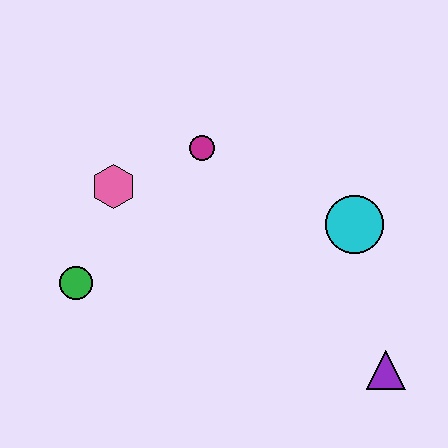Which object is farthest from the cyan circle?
The green circle is farthest from the cyan circle.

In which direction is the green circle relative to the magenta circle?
The green circle is below the magenta circle.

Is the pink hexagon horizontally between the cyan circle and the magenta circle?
No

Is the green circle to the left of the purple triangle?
Yes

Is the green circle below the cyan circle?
Yes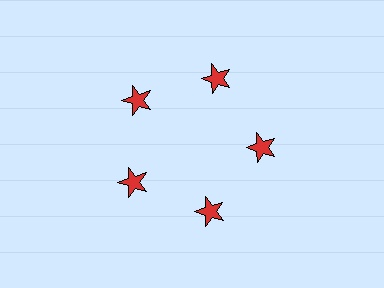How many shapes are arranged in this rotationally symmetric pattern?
There are 5 shapes, arranged in 5 groups of 1.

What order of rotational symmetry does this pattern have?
This pattern has 5-fold rotational symmetry.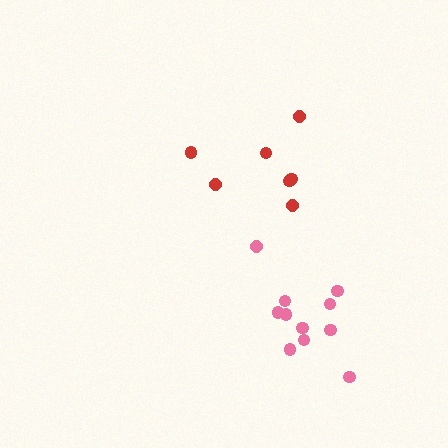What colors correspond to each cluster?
The clusters are colored: red, pink.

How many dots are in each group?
Group 1: 7 dots, Group 2: 11 dots (18 total).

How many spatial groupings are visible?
There are 2 spatial groupings.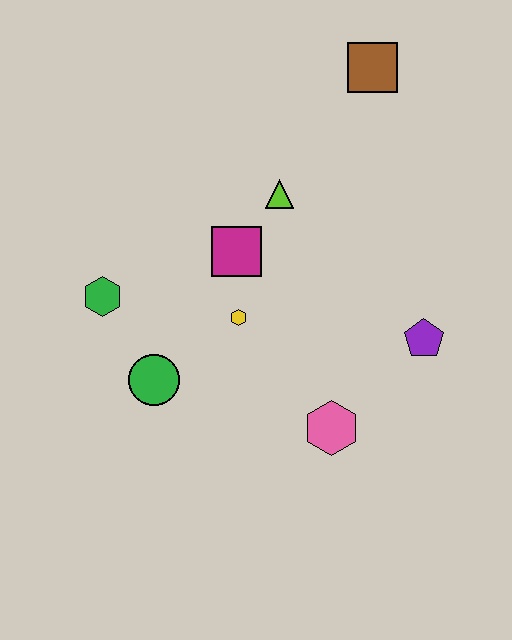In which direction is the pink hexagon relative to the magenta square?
The pink hexagon is below the magenta square.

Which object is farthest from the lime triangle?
The pink hexagon is farthest from the lime triangle.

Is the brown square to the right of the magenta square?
Yes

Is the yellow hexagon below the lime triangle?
Yes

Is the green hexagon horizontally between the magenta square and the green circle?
No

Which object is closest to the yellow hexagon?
The magenta square is closest to the yellow hexagon.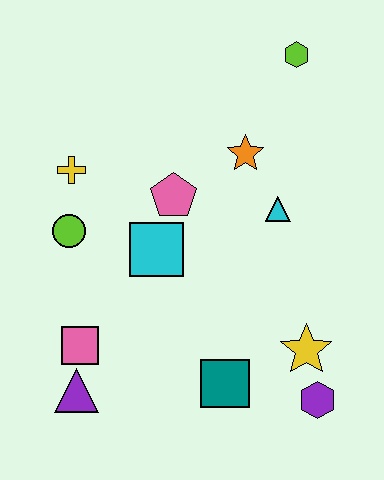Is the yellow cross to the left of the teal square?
Yes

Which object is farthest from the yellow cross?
The purple hexagon is farthest from the yellow cross.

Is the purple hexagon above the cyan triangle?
No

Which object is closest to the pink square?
The purple triangle is closest to the pink square.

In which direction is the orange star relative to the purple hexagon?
The orange star is above the purple hexagon.